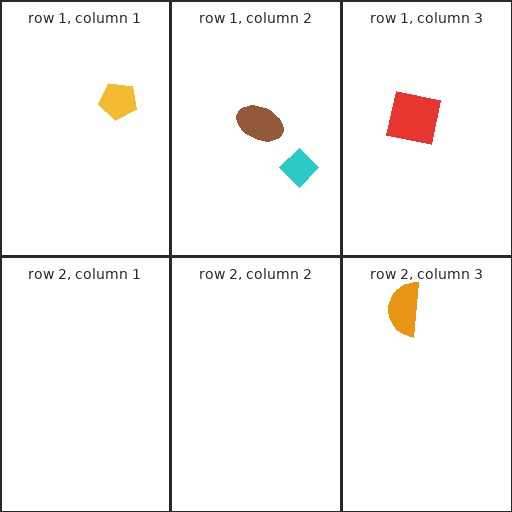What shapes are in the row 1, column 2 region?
The cyan diamond, the brown ellipse.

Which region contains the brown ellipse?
The row 1, column 2 region.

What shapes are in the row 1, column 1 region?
The yellow pentagon.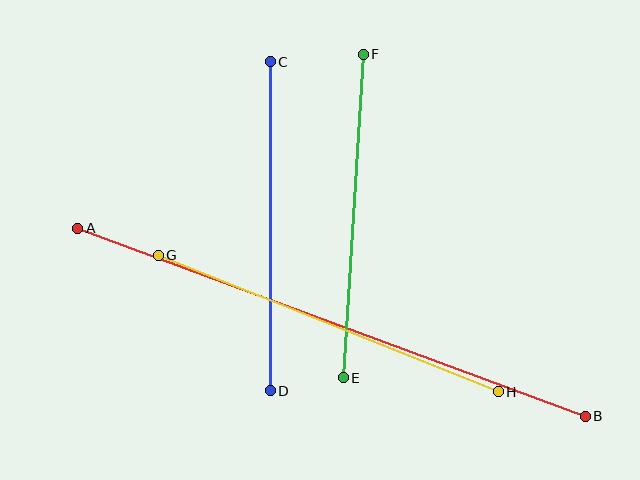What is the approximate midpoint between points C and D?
The midpoint is at approximately (270, 226) pixels.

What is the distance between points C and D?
The distance is approximately 329 pixels.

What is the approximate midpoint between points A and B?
The midpoint is at approximately (331, 322) pixels.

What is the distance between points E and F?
The distance is approximately 324 pixels.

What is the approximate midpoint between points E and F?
The midpoint is at approximately (353, 216) pixels.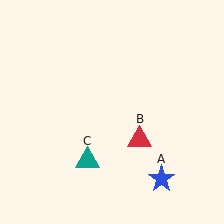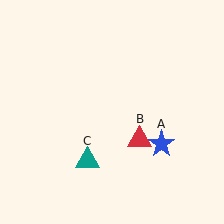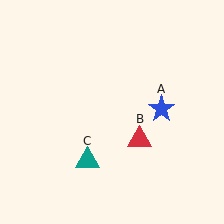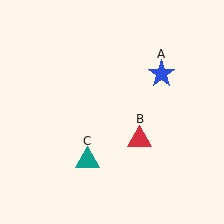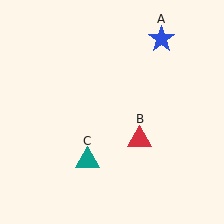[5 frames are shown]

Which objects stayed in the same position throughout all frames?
Red triangle (object B) and teal triangle (object C) remained stationary.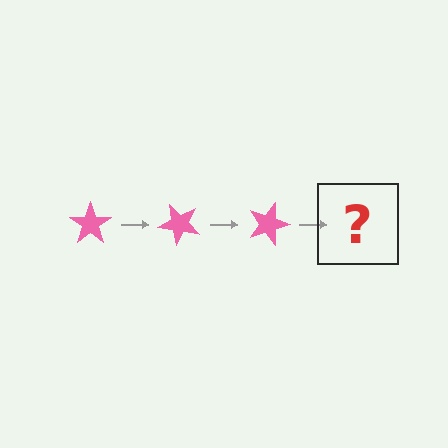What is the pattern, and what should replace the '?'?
The pattern is that the star rotates 45 degrees each step. The '?' should be a pink star rotated 135 degrees.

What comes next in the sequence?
The next element should be a pink star rotated 135 degrees.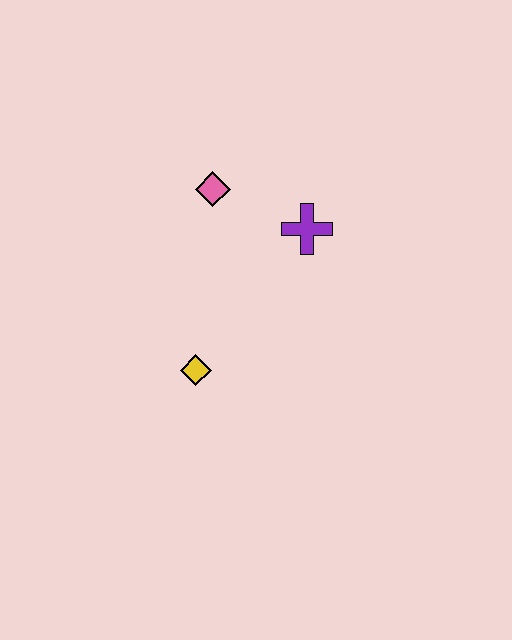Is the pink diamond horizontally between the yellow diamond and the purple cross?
Yes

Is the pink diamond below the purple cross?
No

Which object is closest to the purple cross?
The pink diamond is closest to the purple cross.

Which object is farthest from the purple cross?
The yellow diamond is farthest from the purple cross.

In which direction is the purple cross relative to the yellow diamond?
The purple cross is above the yellow diamond.